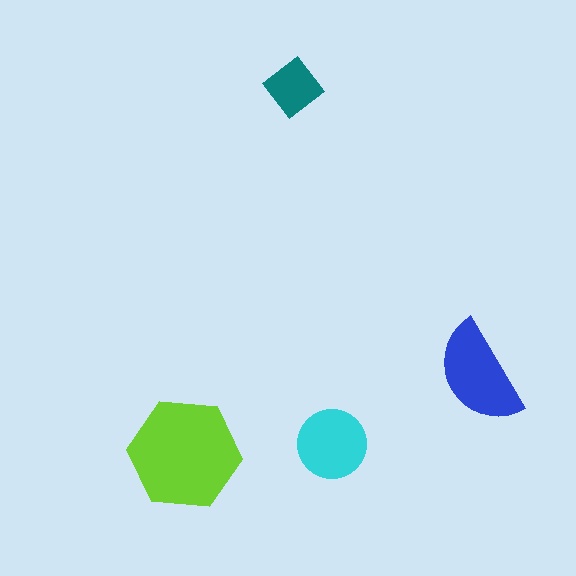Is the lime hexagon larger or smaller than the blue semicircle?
Larger.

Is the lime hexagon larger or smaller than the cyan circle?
Larger.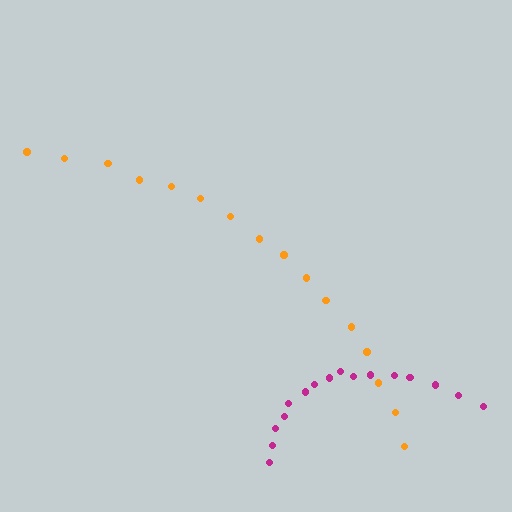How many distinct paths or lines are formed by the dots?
There are 2 distinct paths.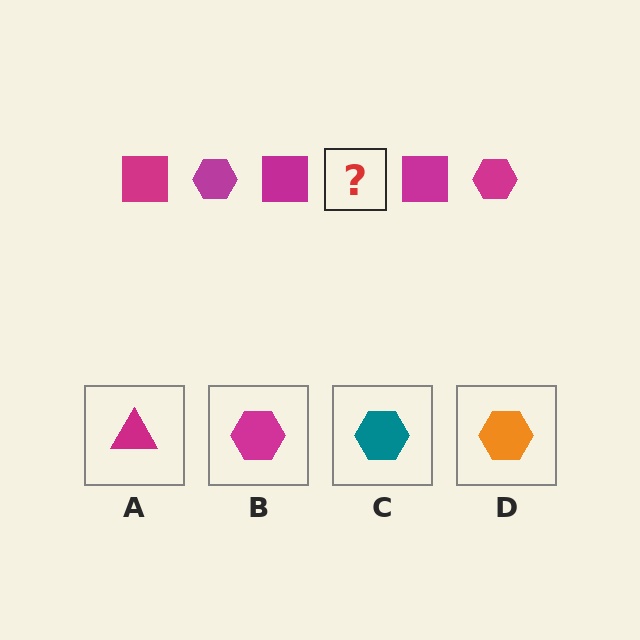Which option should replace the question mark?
Option B.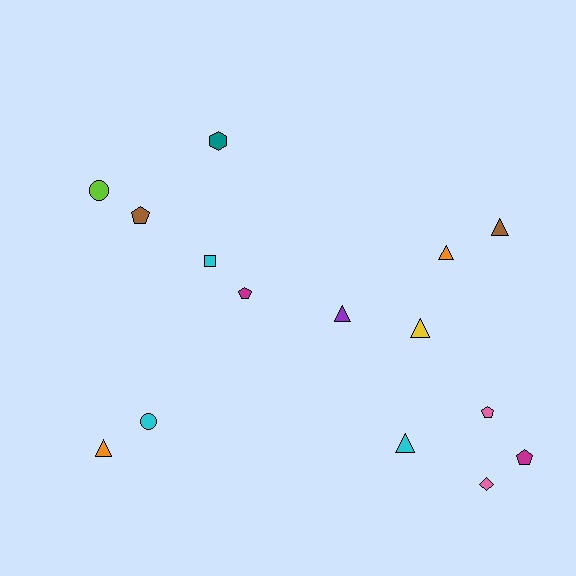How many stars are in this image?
There are no stars.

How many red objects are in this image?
There are no red objects.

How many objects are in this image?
There are 15 objects.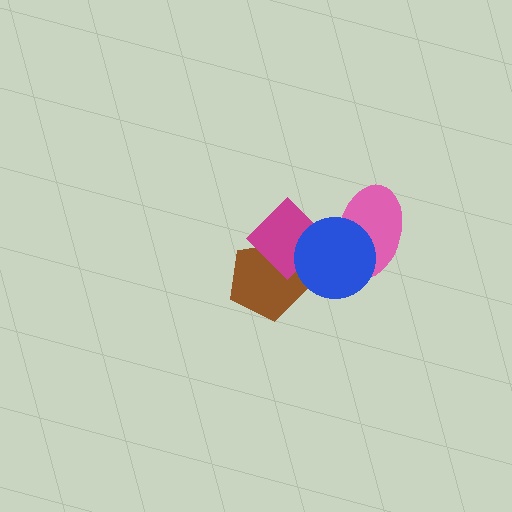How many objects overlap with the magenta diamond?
2 objects overlap with the magenta diamond.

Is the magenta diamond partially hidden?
Yes, it is partially covered by another shape.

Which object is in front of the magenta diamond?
The blue circle is in front of the magenta diamond.